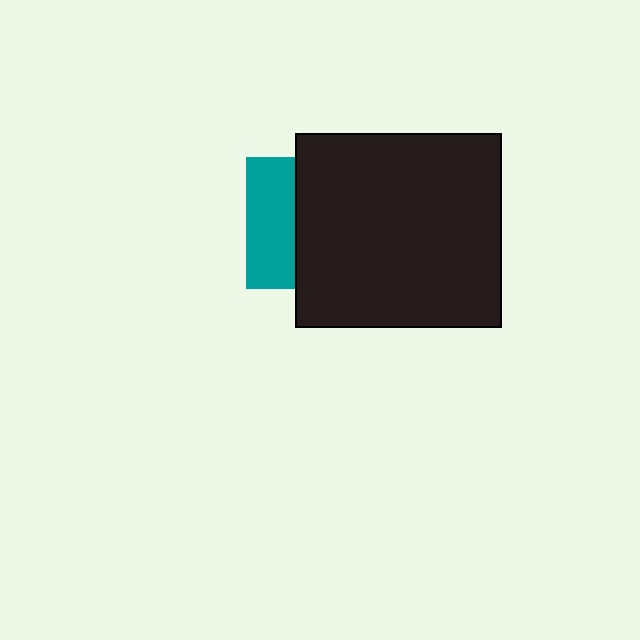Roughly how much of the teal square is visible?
A small part of it is visible (roughly 37%).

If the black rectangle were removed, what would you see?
You would see the complete teal square.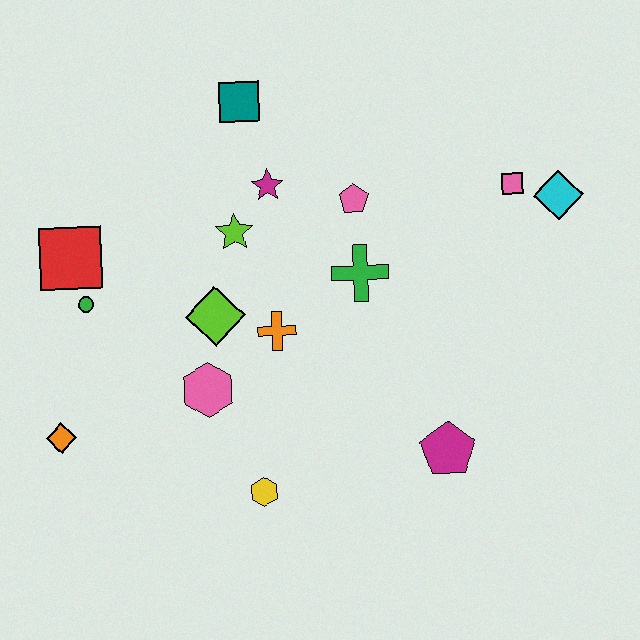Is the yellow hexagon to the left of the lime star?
No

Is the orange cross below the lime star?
Yes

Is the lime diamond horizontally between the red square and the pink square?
Yes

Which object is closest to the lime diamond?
The orange cross is closest to the lime diamond.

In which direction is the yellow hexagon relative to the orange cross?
The yellow hexagon is below the orange cross.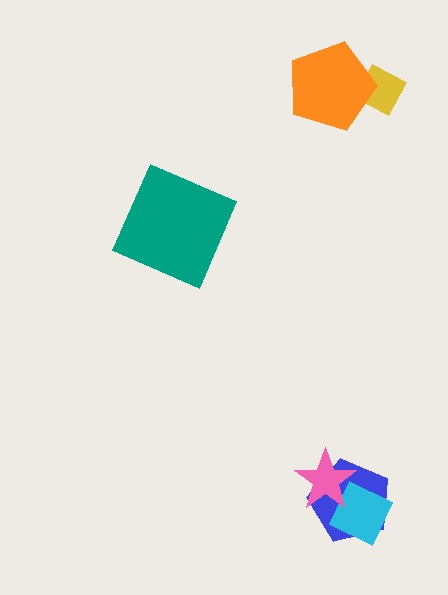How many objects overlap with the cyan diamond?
2 objects overlap with the cyan diamond.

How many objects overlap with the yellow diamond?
1 object overlaps with the yellow diamond.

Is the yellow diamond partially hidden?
Yes, it is partially covered by another shape.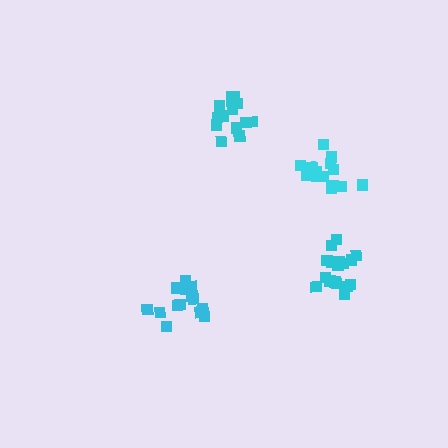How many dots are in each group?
Group 1: 14 dots, Group 2: 15 dots, Group 3: 17 dots, Group 4: 15 dots (61 total).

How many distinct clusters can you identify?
There are 4 distinct clusters.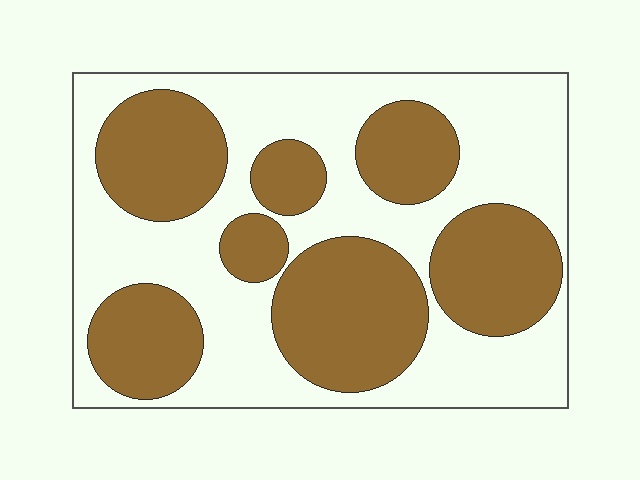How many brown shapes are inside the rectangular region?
7.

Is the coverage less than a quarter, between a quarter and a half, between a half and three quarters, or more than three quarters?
Between a quarter and a half.